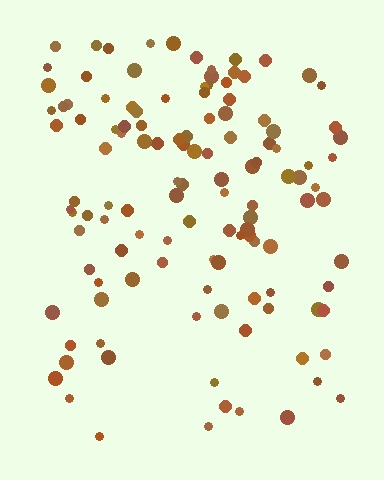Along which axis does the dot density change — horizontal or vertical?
Vertical.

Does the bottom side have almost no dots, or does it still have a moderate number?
Still a moderate number, just noticeably fewer than the top.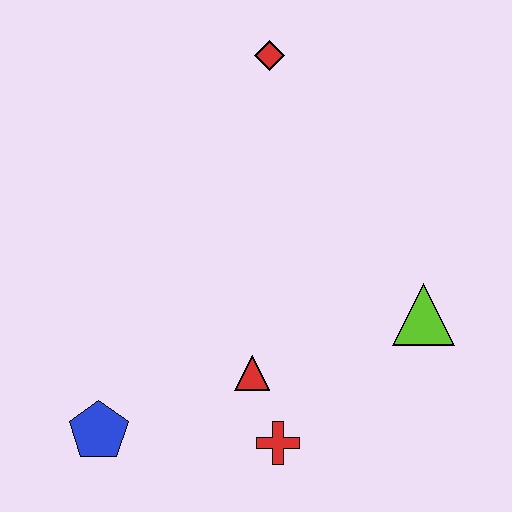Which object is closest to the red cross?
The red triangle is closest to the red cross.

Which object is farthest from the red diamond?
The blue pentagon is farthest from the red diamond.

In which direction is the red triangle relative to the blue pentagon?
The red triangle is to the right of the blue pentagon.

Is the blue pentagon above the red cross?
Yes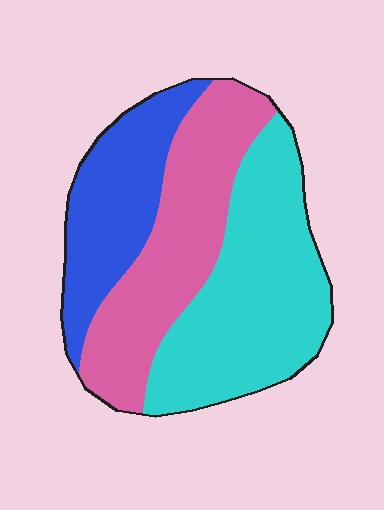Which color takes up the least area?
Blue, at roughly 25%.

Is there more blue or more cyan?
Cyan.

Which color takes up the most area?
Cyan, at roughly 40%.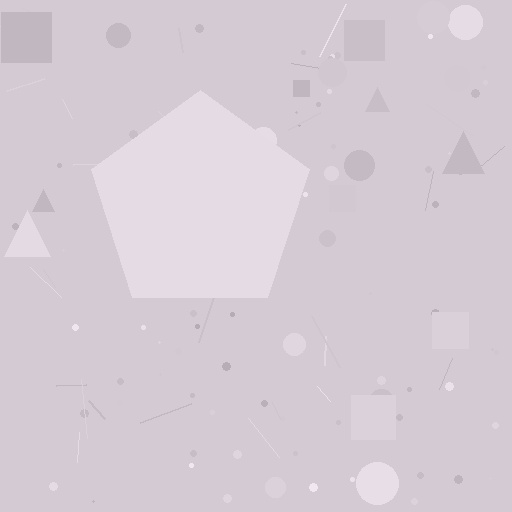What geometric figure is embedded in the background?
A pentagon is embedded in the background.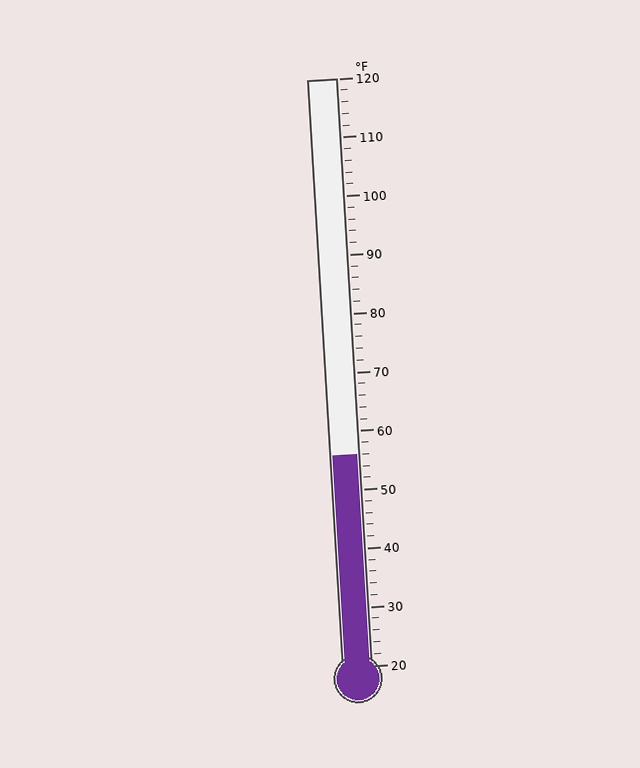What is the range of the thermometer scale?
The thermometer scale ranges from 20°F to 120°F.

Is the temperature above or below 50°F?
The temperature is above 50°F.